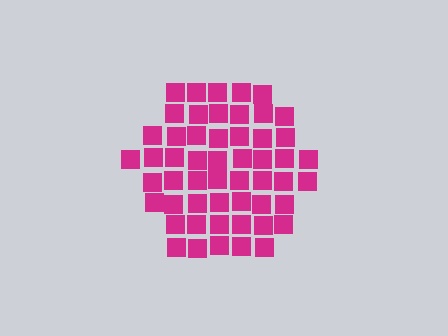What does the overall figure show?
The overall figure shows a hexagon.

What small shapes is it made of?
It is made of small squares.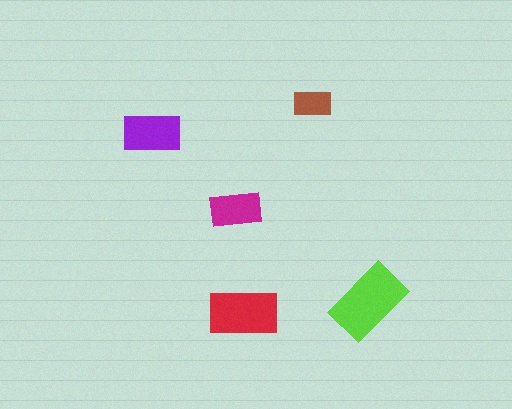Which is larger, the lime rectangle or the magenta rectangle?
The lime one.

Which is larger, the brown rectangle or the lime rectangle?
The lime one.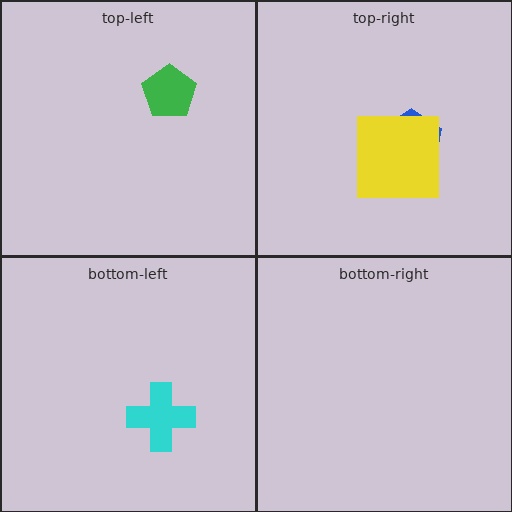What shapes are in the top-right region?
The blue trapezoid, the yellow square.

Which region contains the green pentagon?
The top-left region.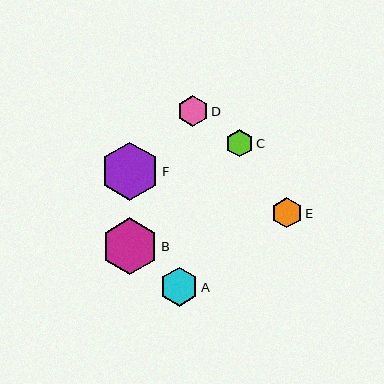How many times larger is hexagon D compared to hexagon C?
Hexagon D is approximately 1.1 times the size of hexagon C.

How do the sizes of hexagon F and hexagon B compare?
Hexagon F and hexagon B are approximately the same size.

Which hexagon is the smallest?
Hexagon C is the smallest with a size of approximately 27 pixels.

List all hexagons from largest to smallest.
From largest to smallest: F, B, A, D, E, C.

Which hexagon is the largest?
Hexagon F is the largest with a size of approximately 58 pixels.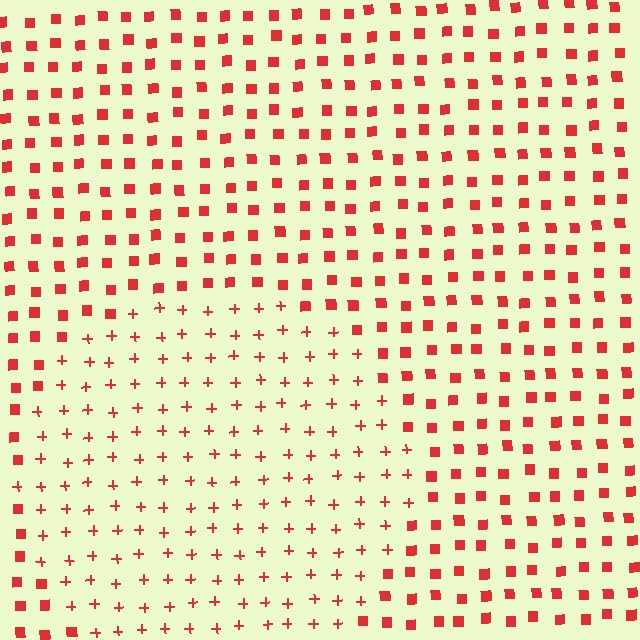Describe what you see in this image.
The image is filled with small red elements arranged in a uniform grid. A circle-shaped region contains plus signs, while the surrounding area contains squares. The boundary is defined purely by the change in element shape.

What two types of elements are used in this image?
The image uses plus signs inside the circle region and squares outside it.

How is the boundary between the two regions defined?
The boundary is defined by a change in element shape: plus signs inside vs. squares outside. All elements share the same color and spacing.